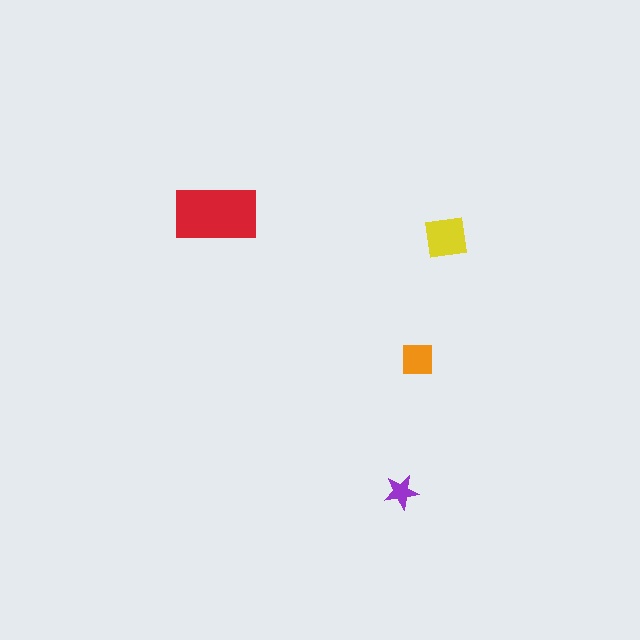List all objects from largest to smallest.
The red rectangle, the yellow square, the orange square, the purple star.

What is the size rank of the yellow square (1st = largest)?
2nd.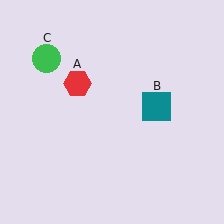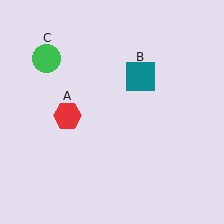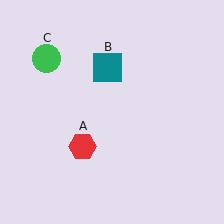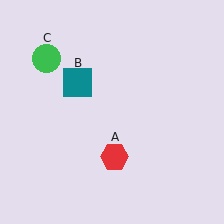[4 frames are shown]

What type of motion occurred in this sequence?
The red hexagon (object A), teal square (object B) rotated counterclockwise around the center of the scene.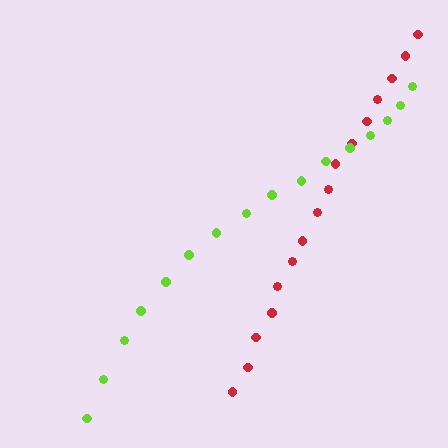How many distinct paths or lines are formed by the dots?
There are 2 distinct paths.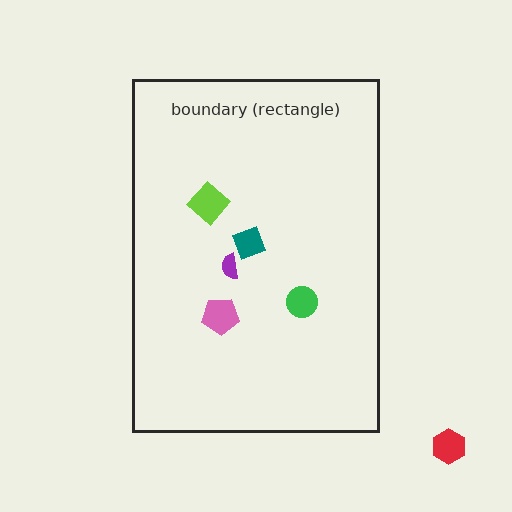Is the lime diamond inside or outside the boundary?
Inside.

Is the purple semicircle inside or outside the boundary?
Inside.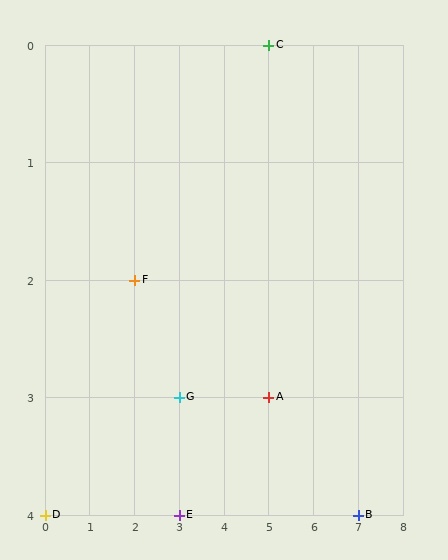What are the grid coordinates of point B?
Point B is at grid coordinates (7, 4).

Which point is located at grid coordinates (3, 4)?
Point E is at (3, 4).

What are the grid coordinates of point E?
Point E is at grid coordinates (3, 4).